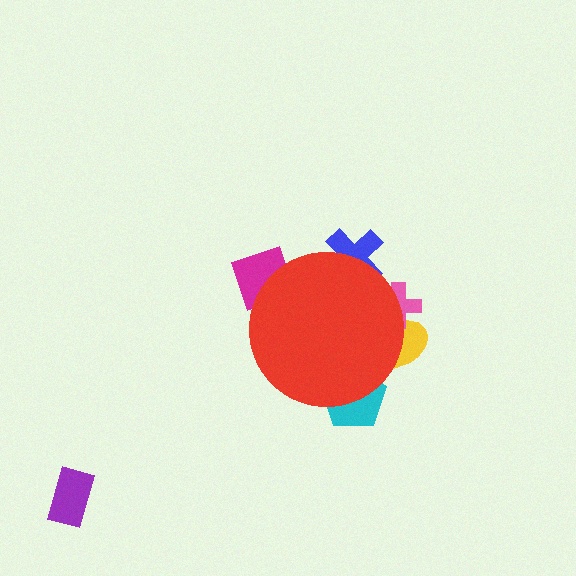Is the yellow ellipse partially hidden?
Yes, the yellow ellipse is partially hidden behind the red circle.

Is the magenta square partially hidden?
Yes, the magenta square is partially hidden behind the red circle.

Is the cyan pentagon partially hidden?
Yes, the cyan pentagon is partially hidden behind the red circle.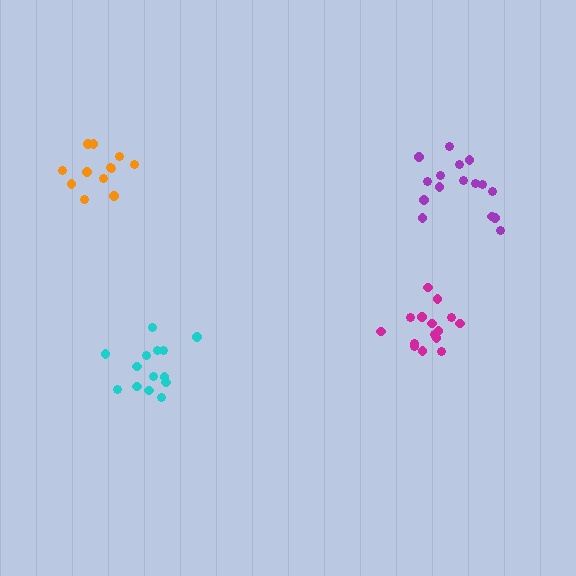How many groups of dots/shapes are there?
There are 4 groups.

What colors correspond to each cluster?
The clusters are colored: cyan, orange, magenta, purple.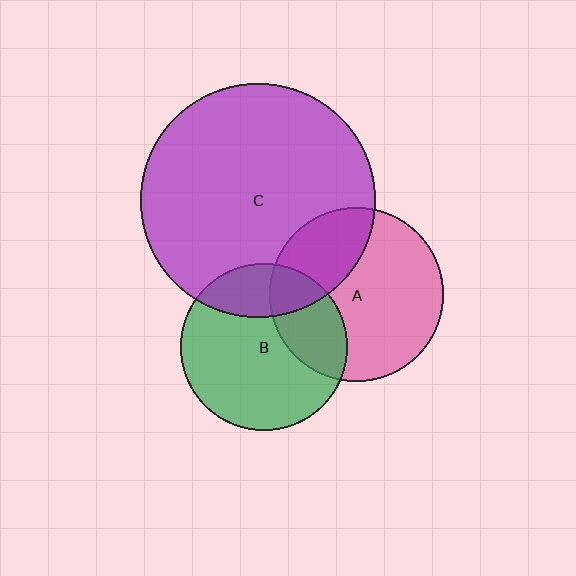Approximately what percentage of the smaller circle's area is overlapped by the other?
Approximately 25%.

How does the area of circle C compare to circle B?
Approximately 2.0 times.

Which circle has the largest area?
Circle C (purple).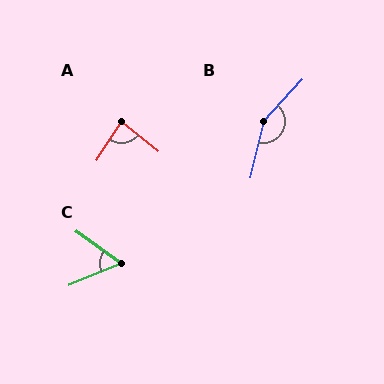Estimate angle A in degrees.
Approximately 84 degrees.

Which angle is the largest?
B, at approximately 151 degrees.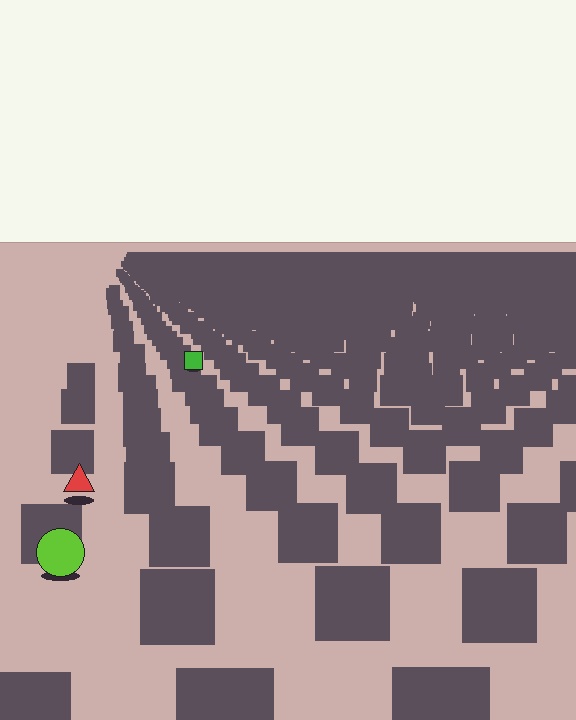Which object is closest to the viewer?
The lime circle is closest. The texture marks near it are larger and more spread out.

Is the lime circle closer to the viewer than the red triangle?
Yes. The lime circle is closer — you can tell from the texture gradient: the ground texture is coarser near it.